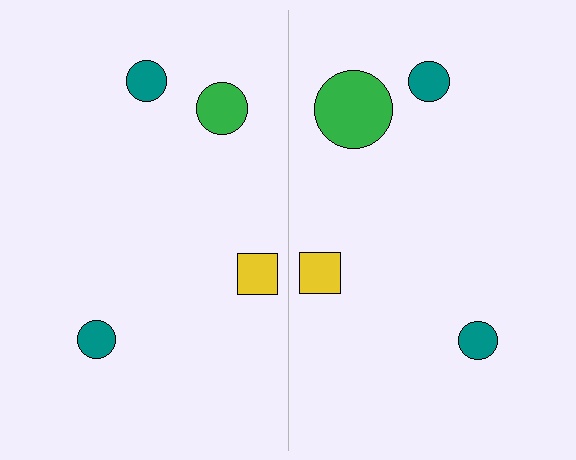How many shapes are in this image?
There are 8 shapes in this image.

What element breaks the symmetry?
The green circle on the right side has a different size than its mirror counterpart.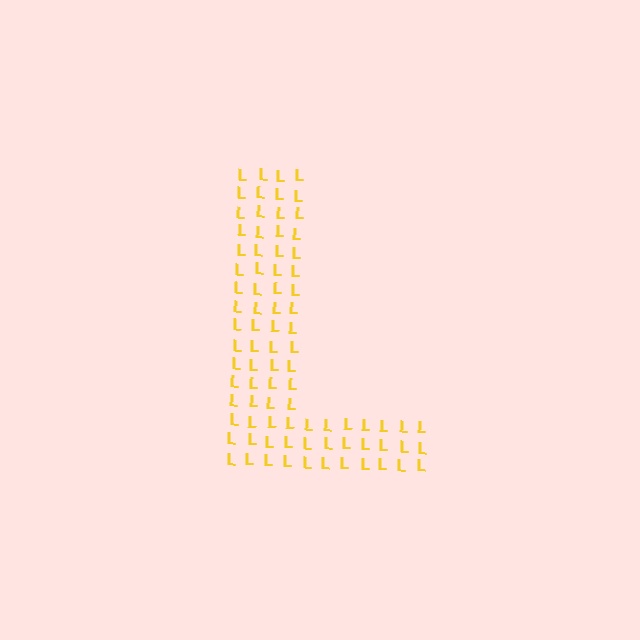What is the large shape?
The large shape is the letter L.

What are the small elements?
The small elements are letter L's.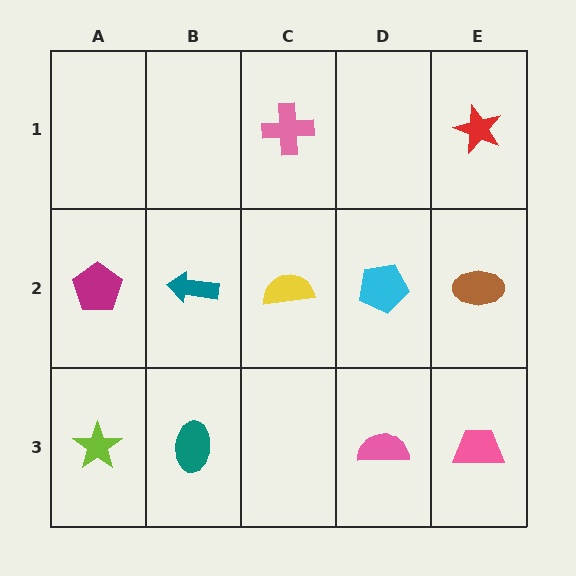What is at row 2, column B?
A teal arrow.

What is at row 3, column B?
A teal ellipse.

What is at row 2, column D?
A cyan pentagon.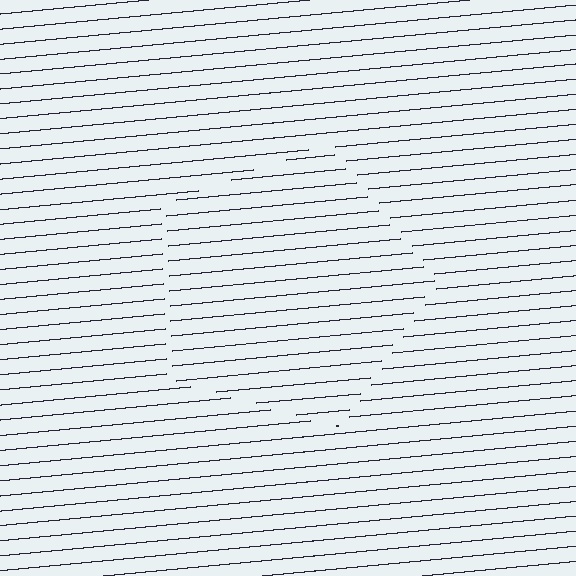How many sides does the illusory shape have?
5 sides — the line-ends trace a pentagon.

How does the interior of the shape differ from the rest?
The interior of the shape contains the same grating, shifted by half a period — the contour is defined by the phase discontinuity where line-ends from the inner and outer gratings abut.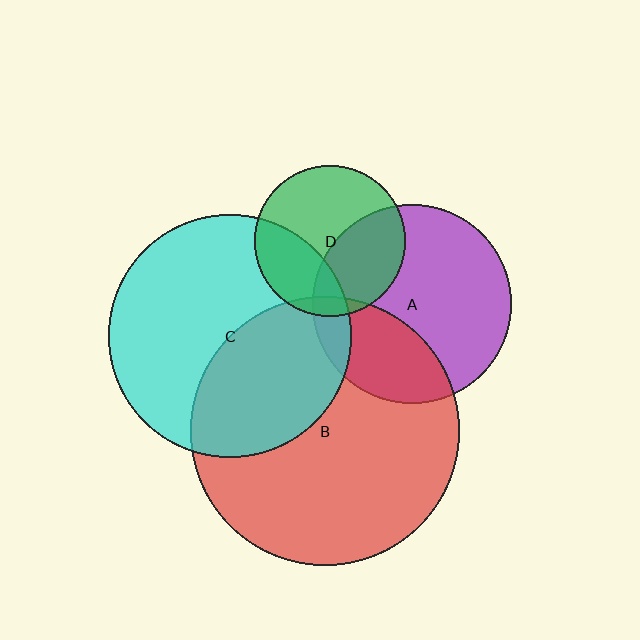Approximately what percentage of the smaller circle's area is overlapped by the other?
Approximately 30%.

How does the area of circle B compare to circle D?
Approximately 3.2 times.